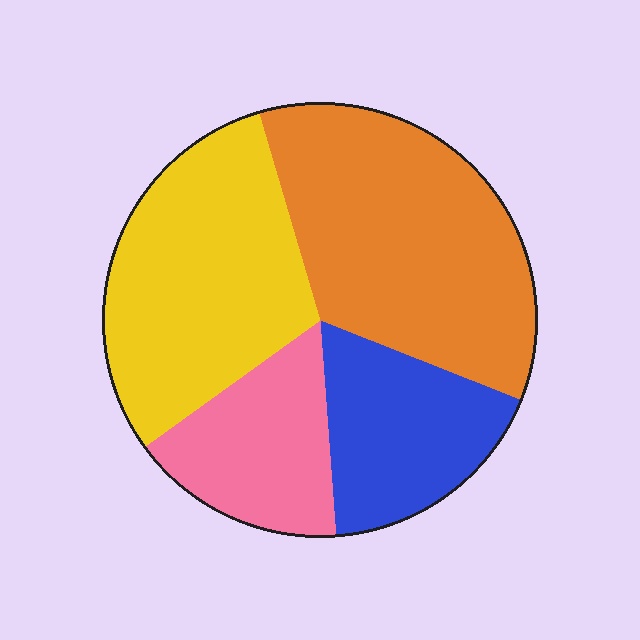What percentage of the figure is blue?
Blue covers about 20% of the figure.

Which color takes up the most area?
Orange, at roughly 35%.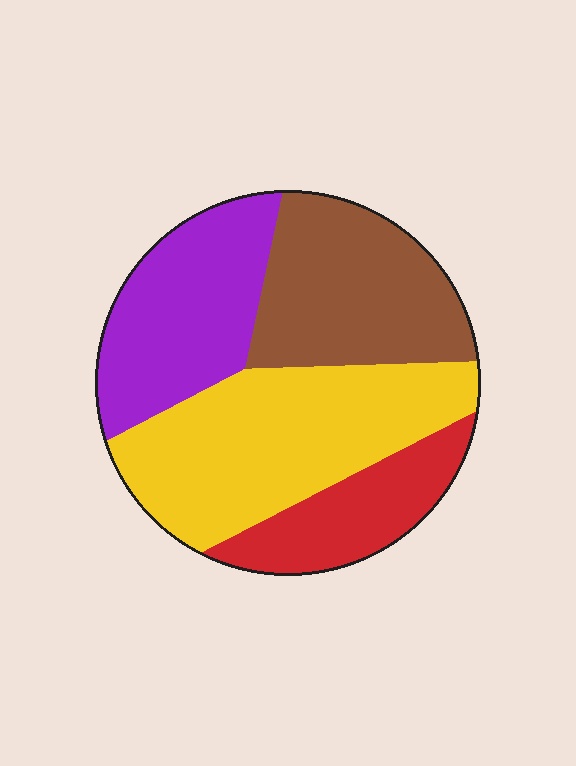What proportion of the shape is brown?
Brown takes up between a sixth and a third of the shape.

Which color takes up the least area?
Red, at roughly 15%.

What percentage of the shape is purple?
Purple takes up about one quarter (1/4) of the shape.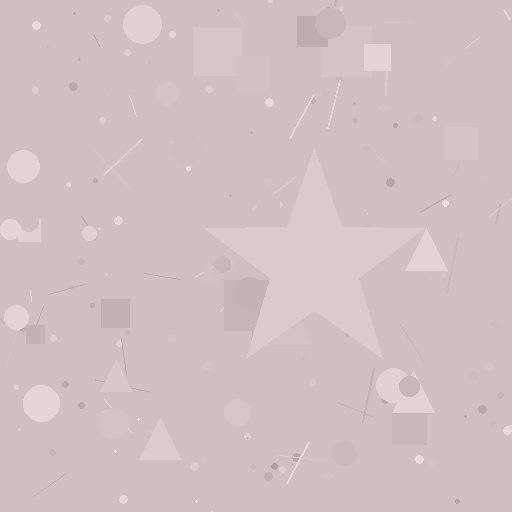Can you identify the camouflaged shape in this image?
The camouflaged shape is a star.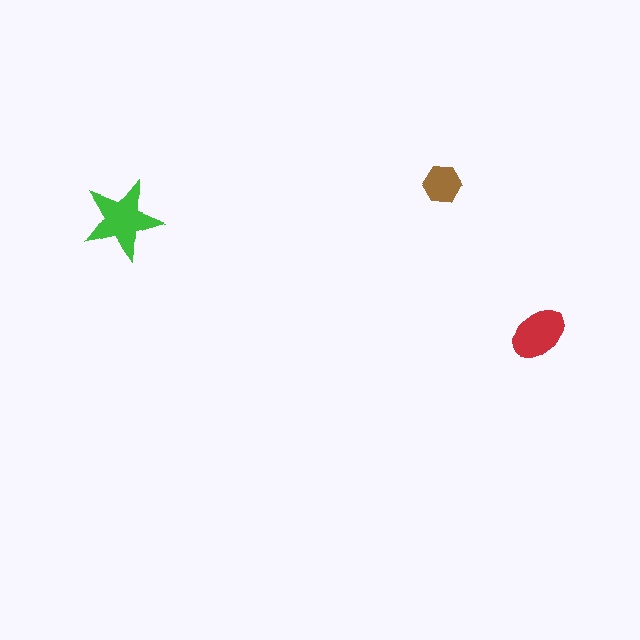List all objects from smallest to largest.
The brown hexagon, the red ellipse, the green star.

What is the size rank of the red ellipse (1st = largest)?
2nd.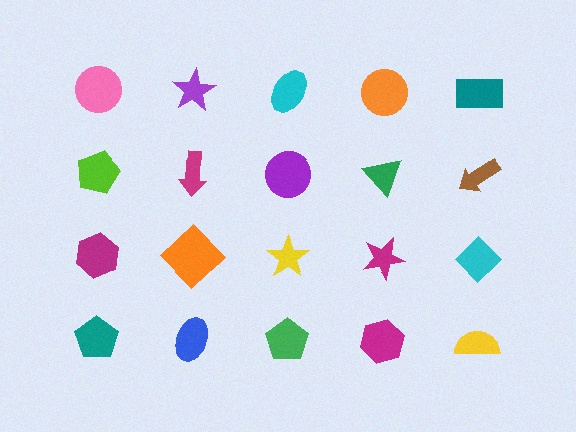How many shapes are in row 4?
5 shapes.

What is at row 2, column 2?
A magenta arrow.